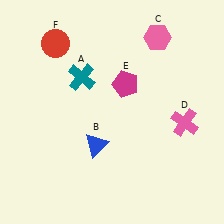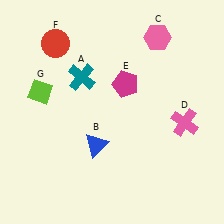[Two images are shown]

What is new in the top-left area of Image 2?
A lime diamond (G) was added in the top-left area of Image 2.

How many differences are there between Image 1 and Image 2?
There is 1 difference between the two images.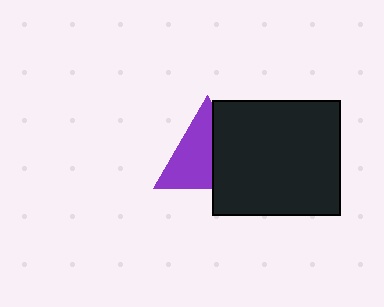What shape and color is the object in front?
The object in front is a black rectangle.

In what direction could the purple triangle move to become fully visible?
The purple triangle could move left. That would shift it out from behind the black rectangle entirely.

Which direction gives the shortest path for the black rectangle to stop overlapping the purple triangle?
Moving right gives the shortest separation.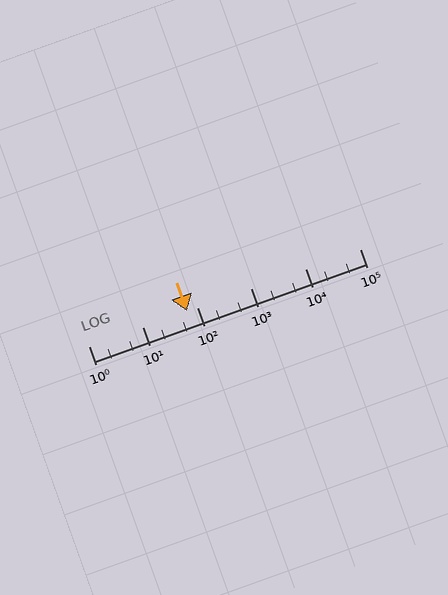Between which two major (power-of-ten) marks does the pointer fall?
The pointer is between 10 and 100.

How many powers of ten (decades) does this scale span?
The scale spans 5 decades, from 1 to 100000.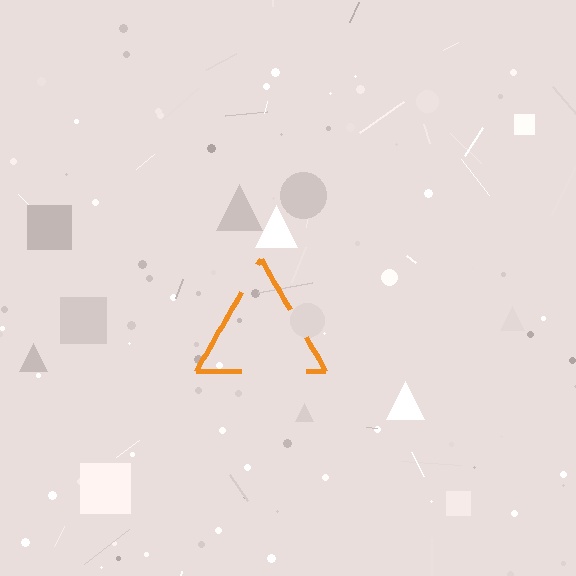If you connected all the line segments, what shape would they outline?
They would outline a triangle.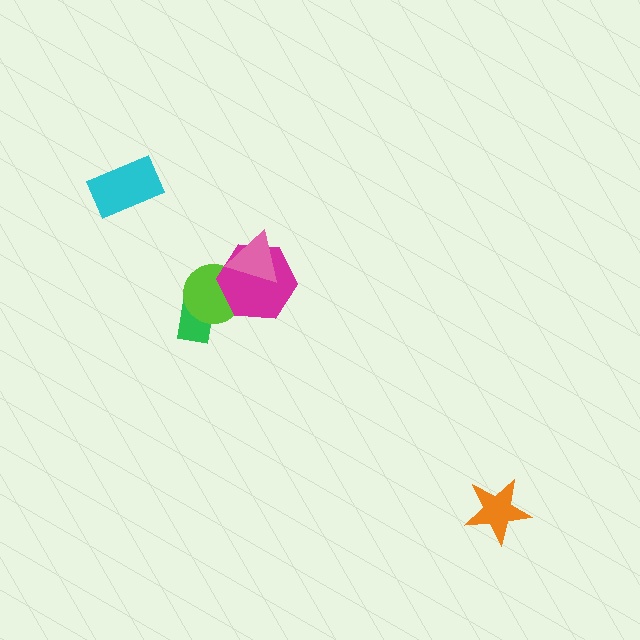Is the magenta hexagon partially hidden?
Yes, it is partially covered by another shape.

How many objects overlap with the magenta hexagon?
2 objects overlap with the magenta hexagon.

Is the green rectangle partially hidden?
Yes, it is partially covered by another shape.